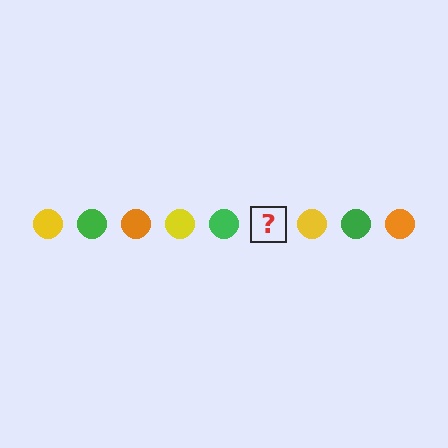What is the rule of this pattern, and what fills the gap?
The rule is that the pattern cycles through yellow, green, orange circles. The gap should be filled with an orange circle.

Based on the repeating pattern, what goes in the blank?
The blank should be an orange circle.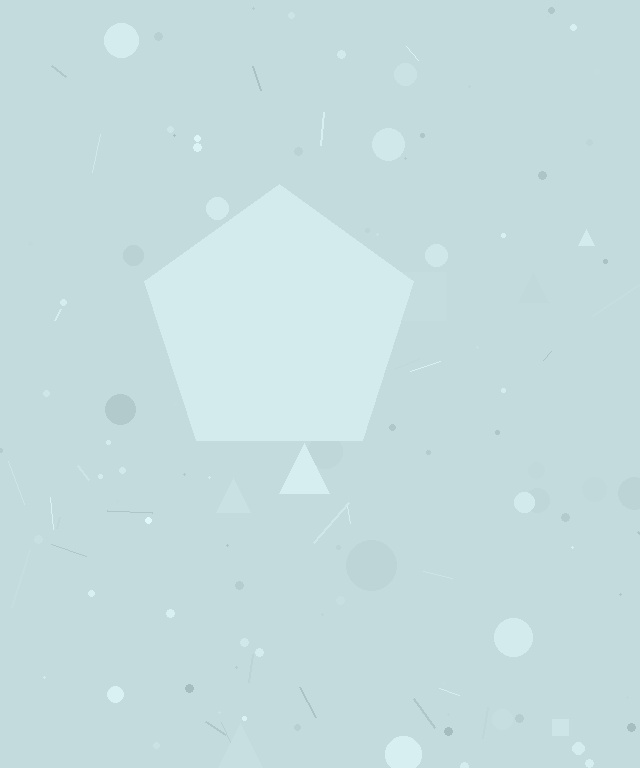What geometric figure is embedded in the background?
A pentagon is embedded in the background.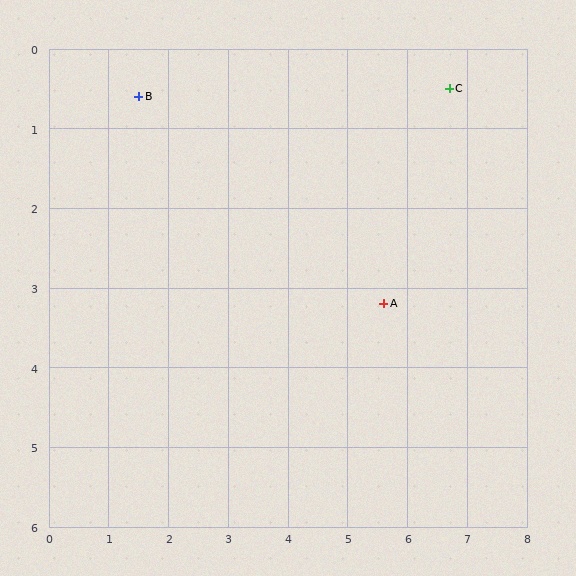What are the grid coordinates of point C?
Point C is at approximately (6.7, 0.5).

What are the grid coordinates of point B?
Point B is at approximately (1.5, 0.6).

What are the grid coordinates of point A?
Point A is at approximately (5.6, 3.2).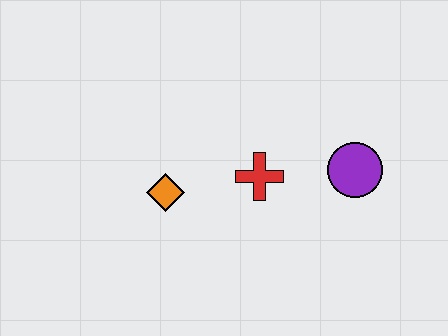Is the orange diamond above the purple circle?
No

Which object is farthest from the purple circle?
The orange diamond is farthest from the purple circle.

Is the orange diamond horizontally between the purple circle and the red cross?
No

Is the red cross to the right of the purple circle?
No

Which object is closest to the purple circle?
The red cross is closest to the purple circle.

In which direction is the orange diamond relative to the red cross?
The orange diamond is to the left of the red cross.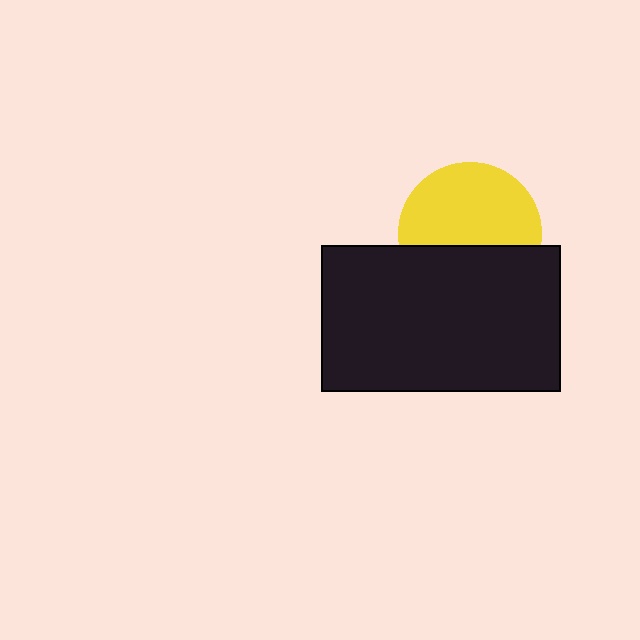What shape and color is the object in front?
The object in front is a black rectangle.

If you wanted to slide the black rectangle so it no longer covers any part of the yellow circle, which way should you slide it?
Slide it down — that is the most direct way to separate the two shapes.